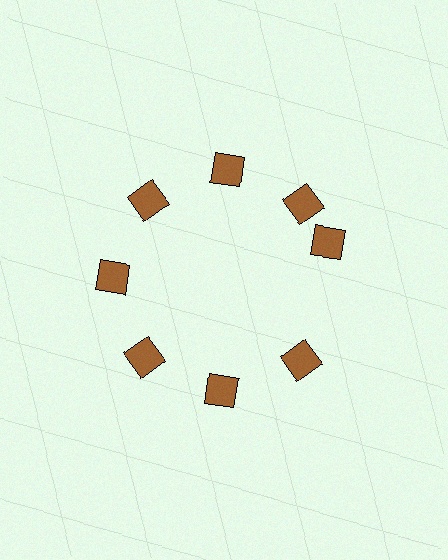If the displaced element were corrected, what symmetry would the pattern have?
It would have 8-fold rotational symmetry — the pattern would map onto itself every 45 degrees.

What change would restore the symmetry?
The symmetry would be restored by rotating it back into even spacing with its neighbors so that all 8 diamonds sit at equal angles and equal distance from the center.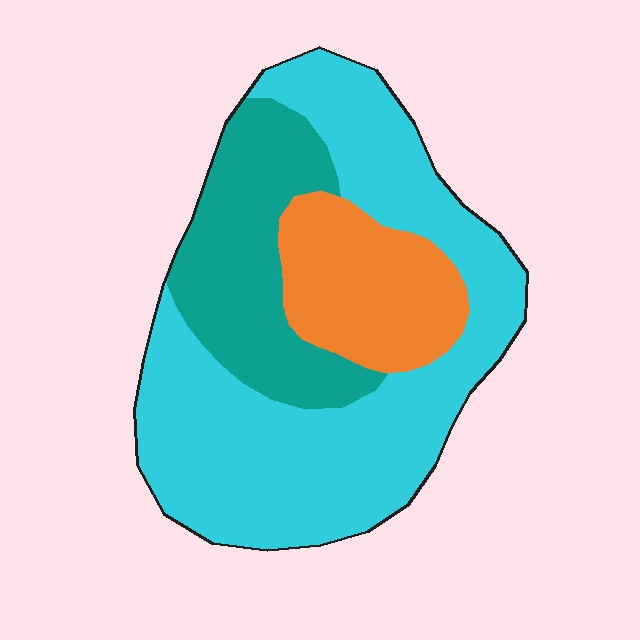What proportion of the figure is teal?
Teal takes up about one quarter (1/4) of the figure.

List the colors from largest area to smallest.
From largest to smallest: cyan, teal, orange.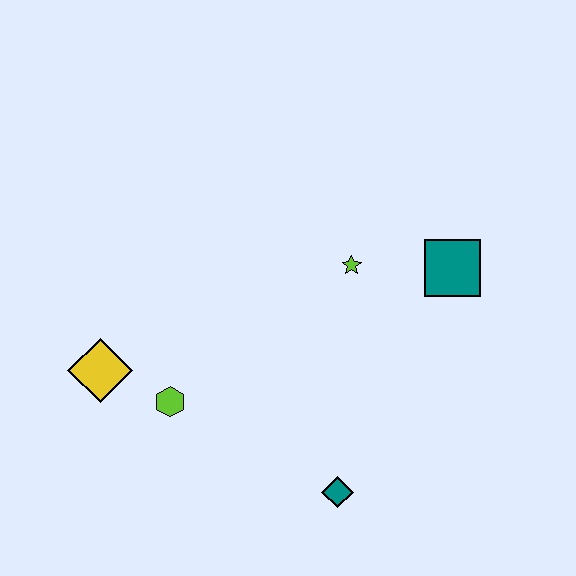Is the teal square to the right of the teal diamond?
Yes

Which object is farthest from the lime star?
The yellow diamond is farthest from the lime star.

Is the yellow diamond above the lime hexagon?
Yes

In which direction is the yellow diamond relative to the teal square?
The yellow diamond is to the left of the teal square.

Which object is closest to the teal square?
The lime star is closest to the teal square.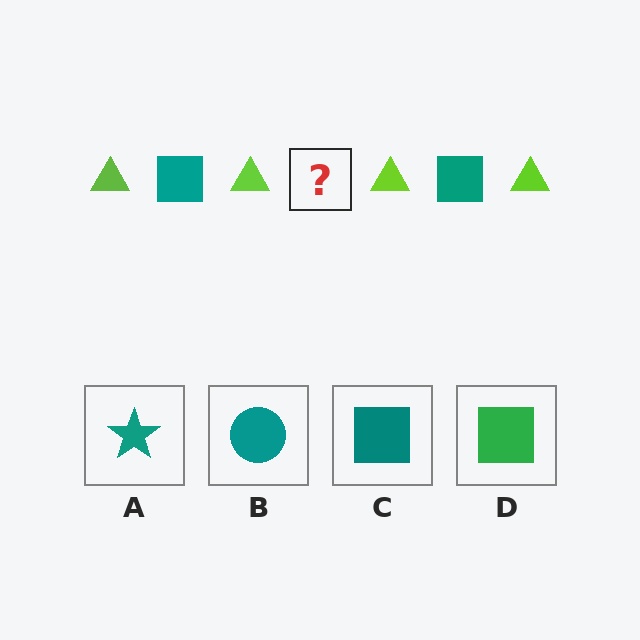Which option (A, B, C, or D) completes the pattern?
C.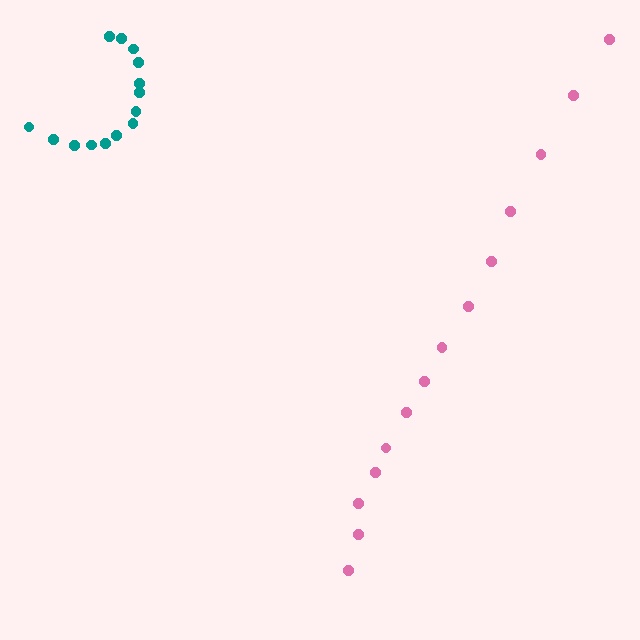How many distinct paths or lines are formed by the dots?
There are 2 distinct paths.